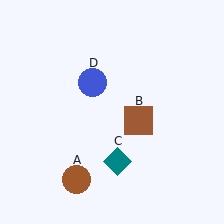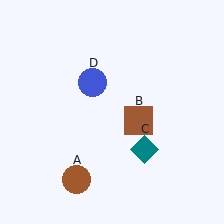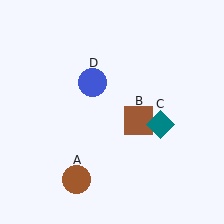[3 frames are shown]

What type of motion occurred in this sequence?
The teal diamond (object C) rotated counterclockwise around the center of the scene.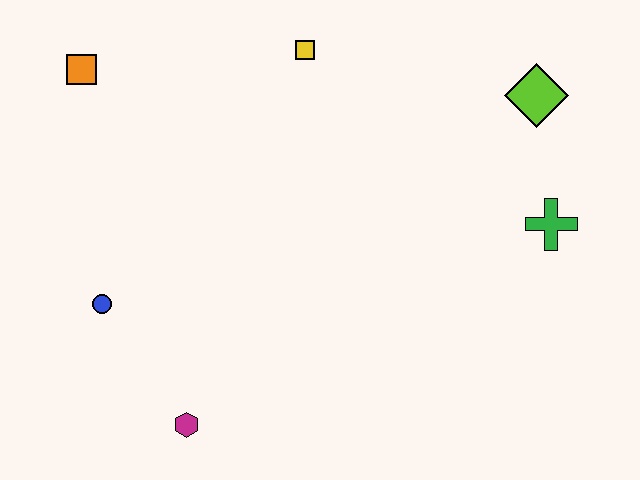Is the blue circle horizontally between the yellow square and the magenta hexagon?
No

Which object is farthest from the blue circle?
The lime diamond is farthest from the blue circle.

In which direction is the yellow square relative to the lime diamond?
The yellow square is to the left of the lime diamond.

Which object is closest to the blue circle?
The magenta hexagon is closest to the blue circle.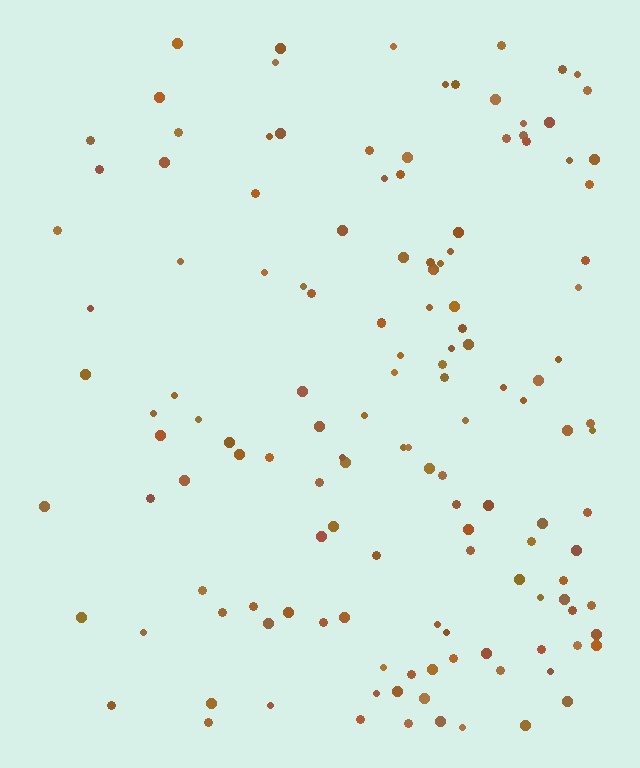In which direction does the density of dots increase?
From left to right, with the right side densest.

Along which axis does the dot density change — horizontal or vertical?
Horizontal.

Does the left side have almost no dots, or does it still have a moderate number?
Still a moderate number, just noticeably fewer than the right.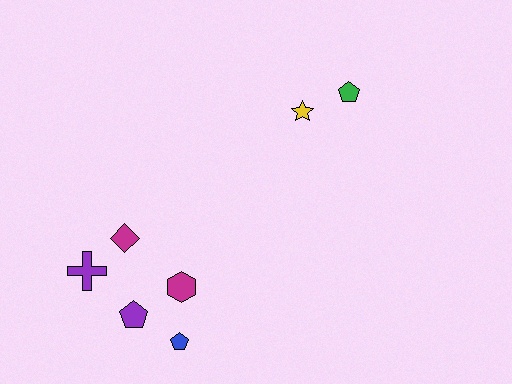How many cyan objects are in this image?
There are no cyan objects.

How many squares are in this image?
There are no squares.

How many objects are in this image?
There are 7 objects.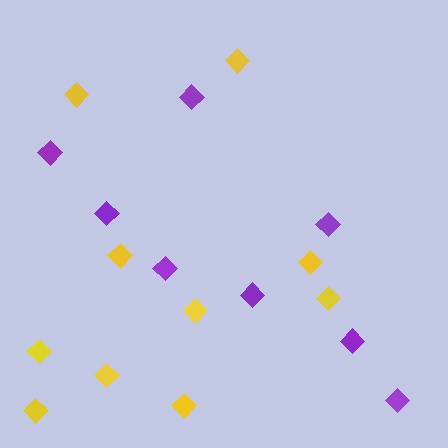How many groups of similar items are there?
There are 2 groups: one group of purple diamonds (8) and one group of yellow diamonds (10).